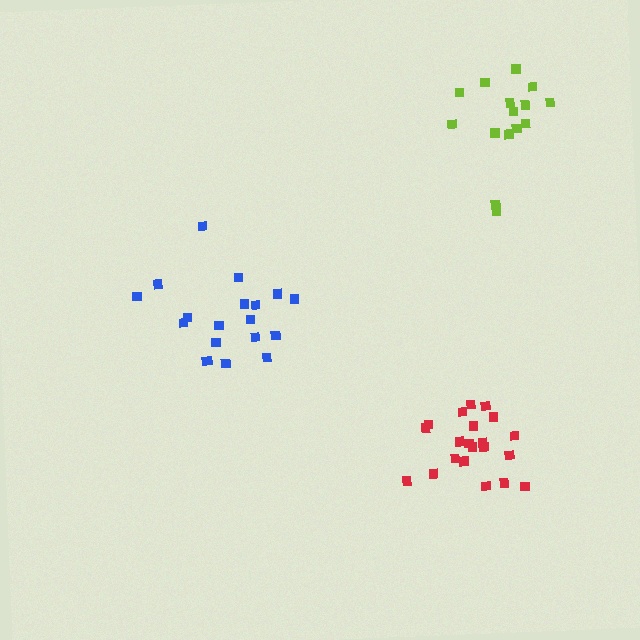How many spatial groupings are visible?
There are 3 spatial groupings.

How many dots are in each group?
Group 1: 19 dots, Group 2: 21 dots, Group 3: 15 dots (55 total).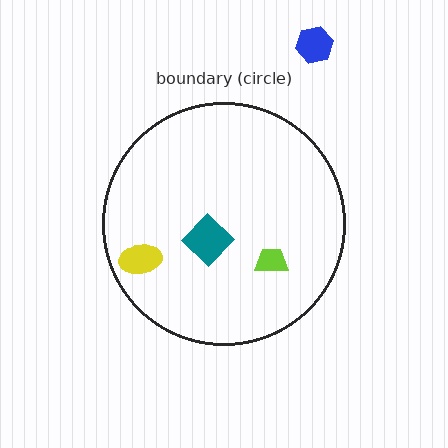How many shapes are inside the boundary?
3 inside, 1 outside.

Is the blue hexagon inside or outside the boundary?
Outside.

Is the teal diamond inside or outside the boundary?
Inside.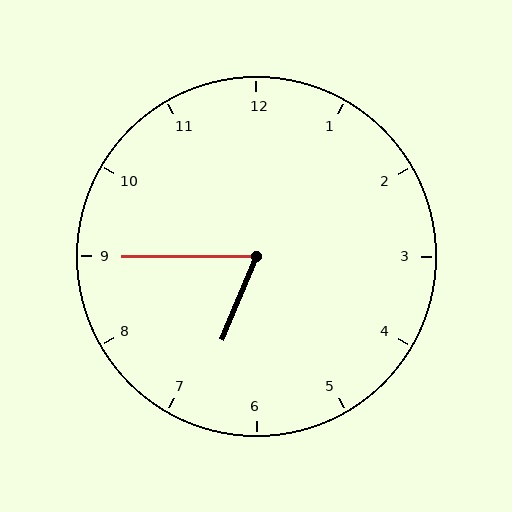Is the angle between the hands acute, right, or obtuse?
It is acute.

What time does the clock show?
6:45.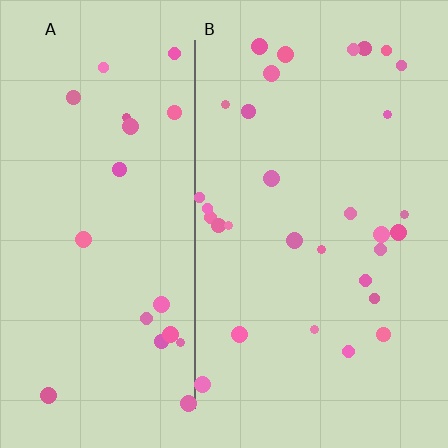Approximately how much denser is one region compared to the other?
Approximately 1.4× — region B over region A.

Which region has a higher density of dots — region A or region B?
B (the right).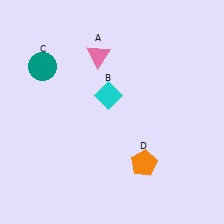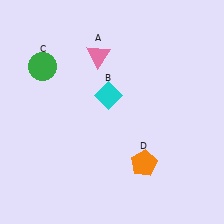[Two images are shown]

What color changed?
The circle (C) changed from teal in Image 1 to green in Image 2.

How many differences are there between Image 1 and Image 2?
There is 1 difference between the two images.